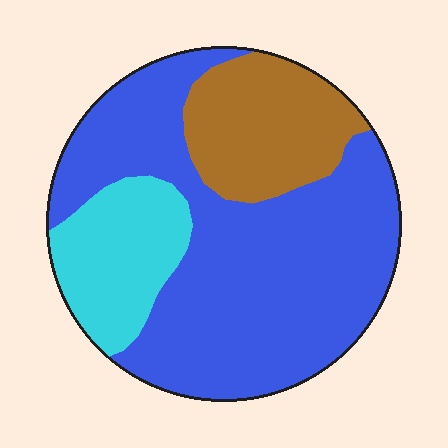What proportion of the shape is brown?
Brown covers roughly 20% of the shape.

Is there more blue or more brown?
Blue.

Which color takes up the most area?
Blue, at roughly 65%.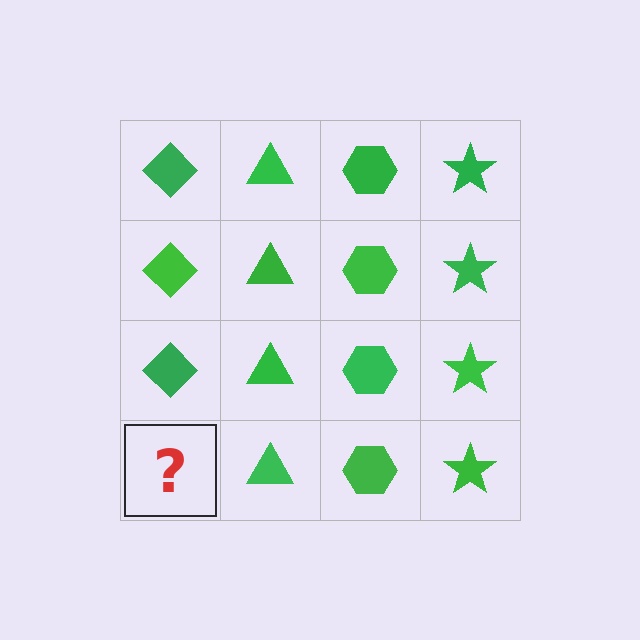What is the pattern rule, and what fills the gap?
The rule is that each column has a consistent shape. The gap should be filled with a green diamond.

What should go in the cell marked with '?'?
The missing cell should contain a green diamond.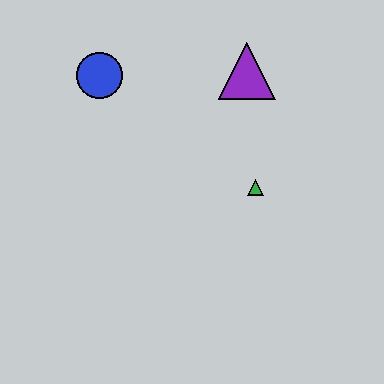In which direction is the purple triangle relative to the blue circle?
The purple triangle is to the right of the blue circle.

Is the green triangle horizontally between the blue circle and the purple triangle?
No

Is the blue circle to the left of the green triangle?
Yes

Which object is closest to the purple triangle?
The green triangle is closest to the purple triangle.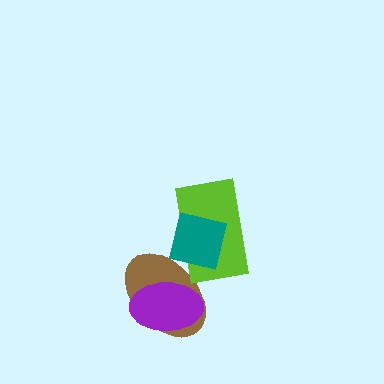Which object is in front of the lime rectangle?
The teal square is in front of the lime rectangle.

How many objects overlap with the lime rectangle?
2 objects overlap with the lime rectangle.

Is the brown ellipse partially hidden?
Yes, it is partially covered by another shape.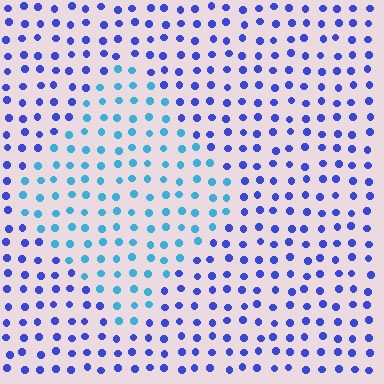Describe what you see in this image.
The image is filled with small blue elements in a uniform arrangement. A diamond-shaped region is visible where the elements are tinted to a slightly different hue, forming a subtle color boundary.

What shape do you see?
I see a diamond.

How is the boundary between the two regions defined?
The boundary is defined purely by a slight shift in hue (about 40 degrees). Spacing, size, and orientation are identical on both sides.